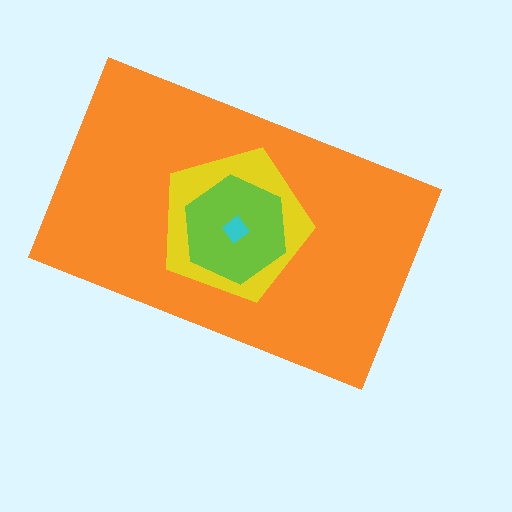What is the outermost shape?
The orange rectangle.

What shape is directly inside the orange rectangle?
The yellow pentagon.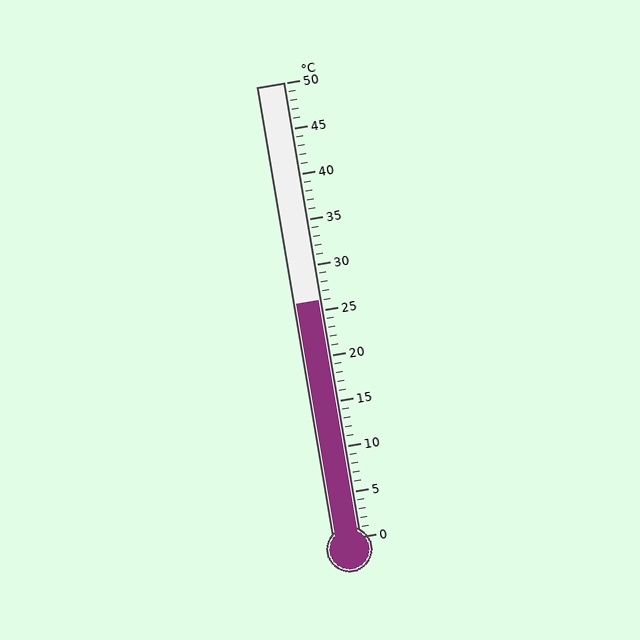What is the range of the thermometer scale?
The thermometer scale ranges from 0°C to 50°C.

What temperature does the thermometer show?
The thermometer shows approximately 26°C.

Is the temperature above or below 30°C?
The temperature is below 30°C.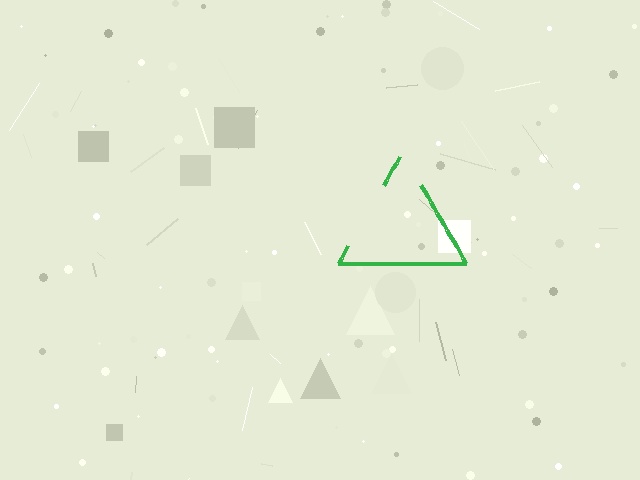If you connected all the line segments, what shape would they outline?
They would outline a triangle.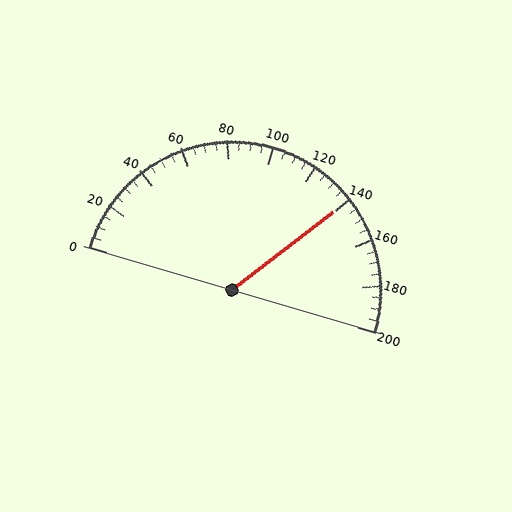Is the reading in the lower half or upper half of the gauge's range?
The reading is in the upper half of the range (0 to 200).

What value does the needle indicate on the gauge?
The needle indicates approximately 140.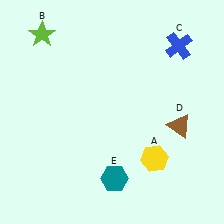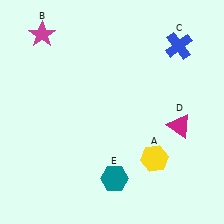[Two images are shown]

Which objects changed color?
B changed from lime to magenta. D changed from brown to magenta.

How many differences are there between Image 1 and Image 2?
There are 2 differences between the two images.